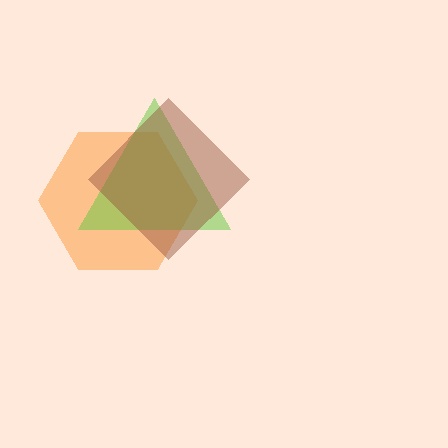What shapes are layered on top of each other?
The layered shapes are: an orange hexagon, a lime triangle, a brown diamond.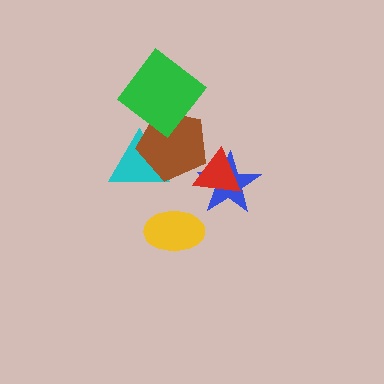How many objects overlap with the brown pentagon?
3 objects overlap with the brown pentagon.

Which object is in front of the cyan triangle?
The brown pentagon is in front of the cyan triangle.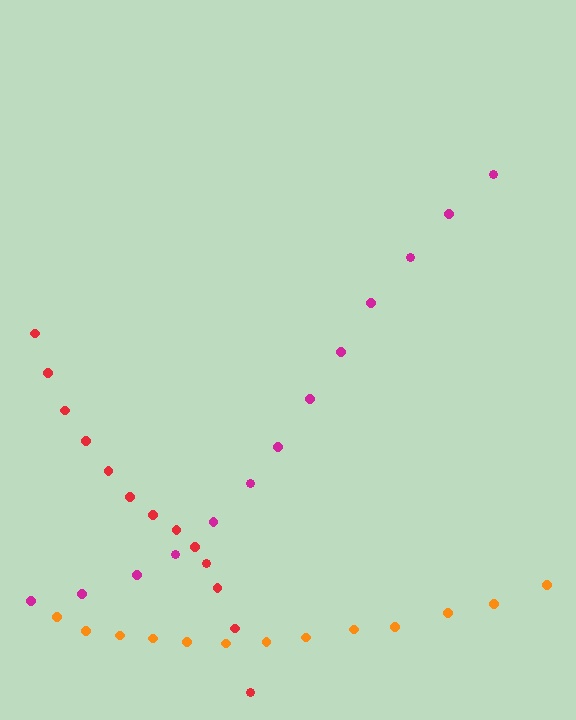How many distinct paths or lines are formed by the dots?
There are 3 distinct paths.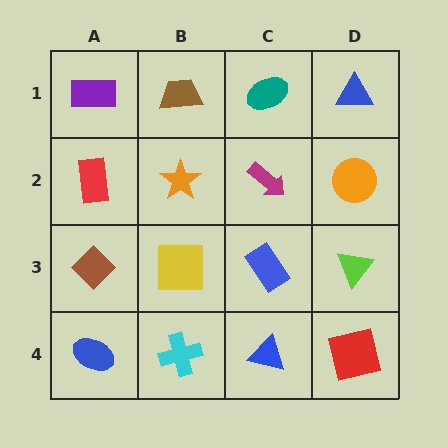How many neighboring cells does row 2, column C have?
4.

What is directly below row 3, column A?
A blue ellipse.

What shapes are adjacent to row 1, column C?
A magenta arrow (row 2, column C), a brown trapezoid (row 1, column B), a blue triangle (row 1, column D).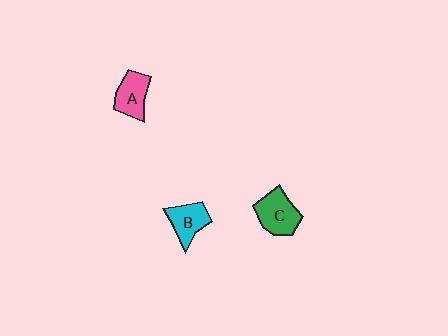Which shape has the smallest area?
Shape B (cyan).